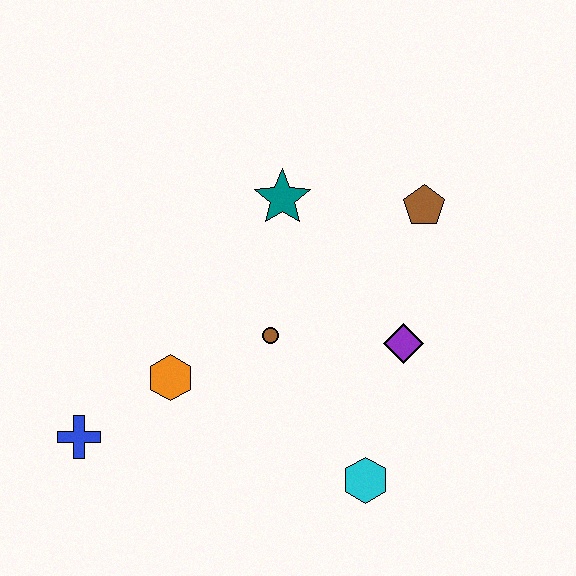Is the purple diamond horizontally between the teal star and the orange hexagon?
No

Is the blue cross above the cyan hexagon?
Yes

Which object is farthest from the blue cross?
The brown pentagon is farthest from the blue cross.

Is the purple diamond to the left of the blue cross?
No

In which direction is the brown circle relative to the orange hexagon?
The brown circle is to the right of the orange hexagon.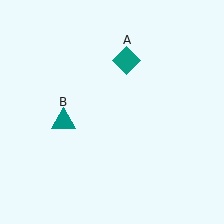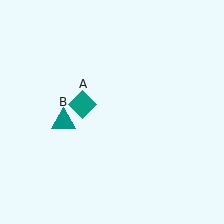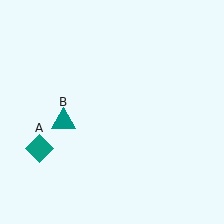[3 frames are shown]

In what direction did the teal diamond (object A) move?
The teal diamond (object A) moved down and to the left.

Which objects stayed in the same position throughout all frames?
Teal triangle (object B) remained stationary.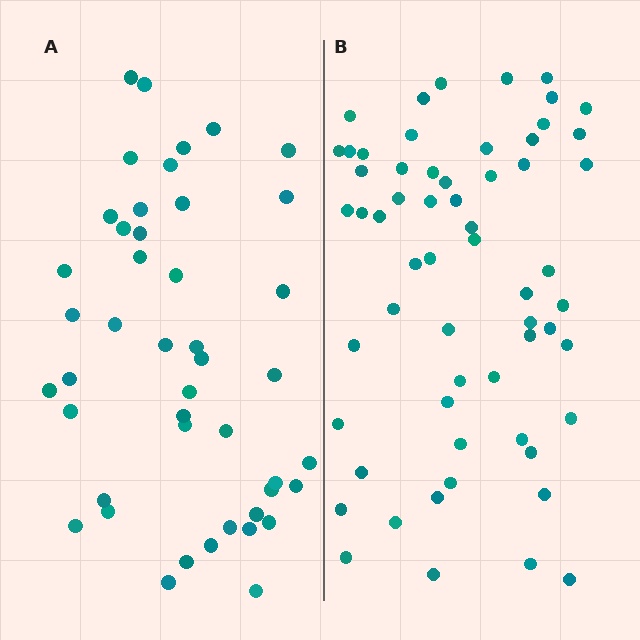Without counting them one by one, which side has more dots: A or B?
Region B (the right region) has more dots.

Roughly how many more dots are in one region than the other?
Region B has approximately 15 more dots than region A.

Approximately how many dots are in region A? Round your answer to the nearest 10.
About 40 dots. (The exact count is 45, which rounds to 40.)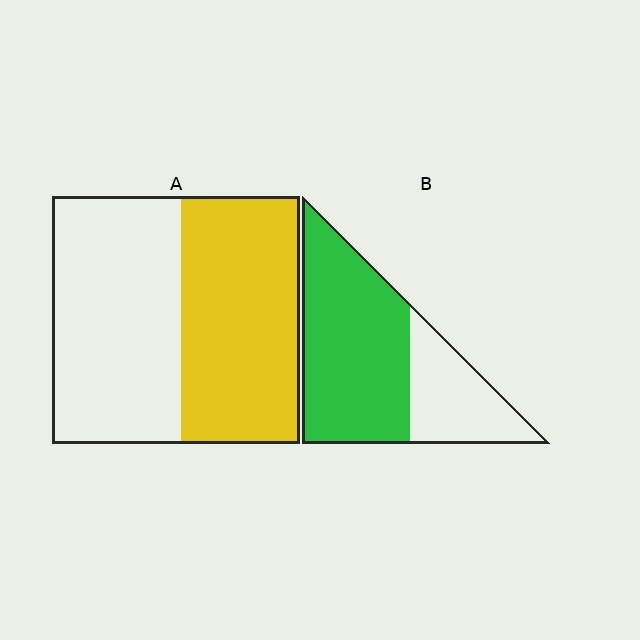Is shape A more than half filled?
Roughly half.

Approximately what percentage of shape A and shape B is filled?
A is approximately 50% and B is approximately 70%.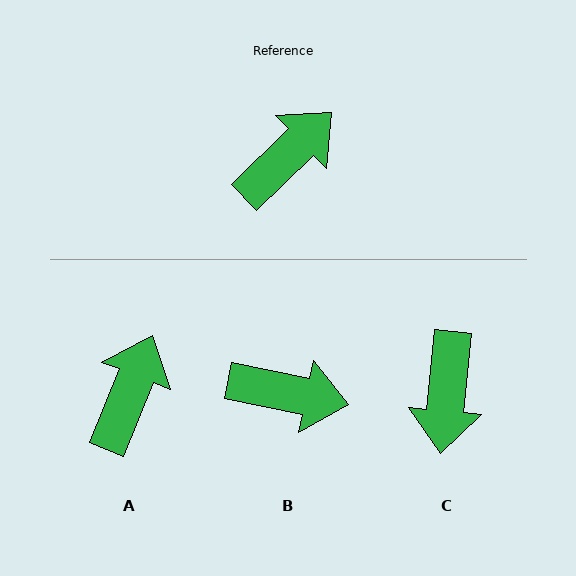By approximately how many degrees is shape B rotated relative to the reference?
Approximately 55 degrees clockwise.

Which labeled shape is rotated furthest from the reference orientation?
C, about 140 degrees away.